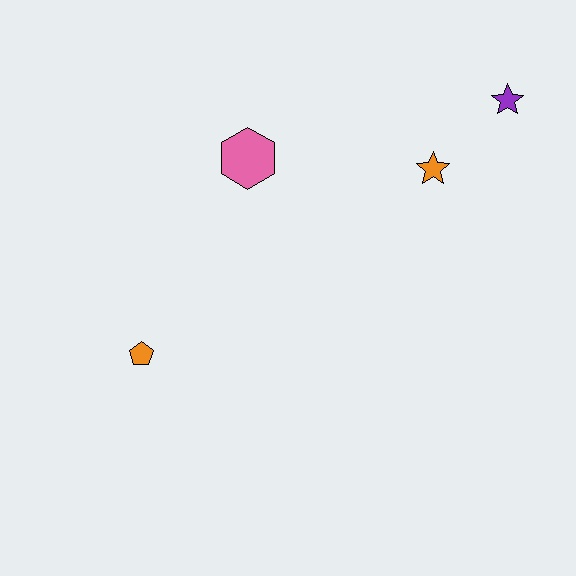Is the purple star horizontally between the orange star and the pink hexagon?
No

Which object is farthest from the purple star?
The orange pentagon is farthest from the purple star.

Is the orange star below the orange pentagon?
No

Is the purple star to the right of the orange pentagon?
Yes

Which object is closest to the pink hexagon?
The orange star is closest to the pink hexagon.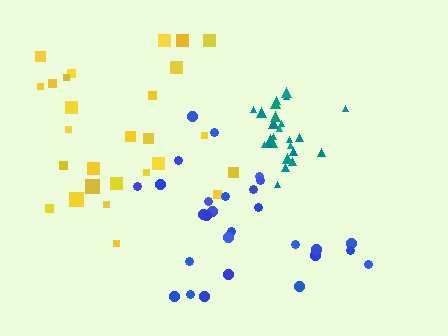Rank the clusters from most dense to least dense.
teal, blue, yellow.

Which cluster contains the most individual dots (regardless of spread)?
Blue (28).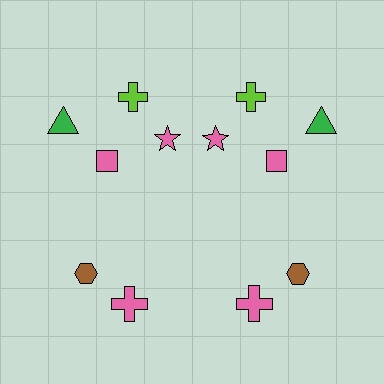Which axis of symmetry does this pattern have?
The pattern has a vertical axis of symmetry running through the center of the image.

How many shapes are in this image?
There are 12 shapes in this image.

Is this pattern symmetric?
Yes, this pattern has bilateral (reflection) symmetry.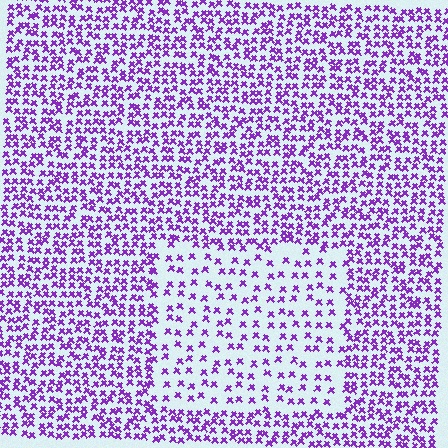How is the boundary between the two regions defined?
The boundary is defined by a change in element density (approximately 2.1x ratio). All elements are the same color, size, and shape.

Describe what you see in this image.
The image contains small purple elements arranged at two different densities. A rectangle-shaped region is visible where the elements are less densely packed than the surrounding area.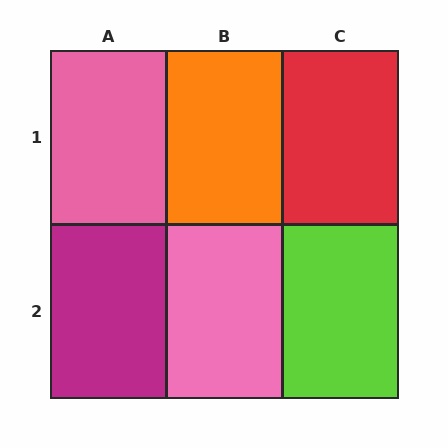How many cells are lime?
1 cell is lime.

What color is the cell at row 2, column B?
Pink.